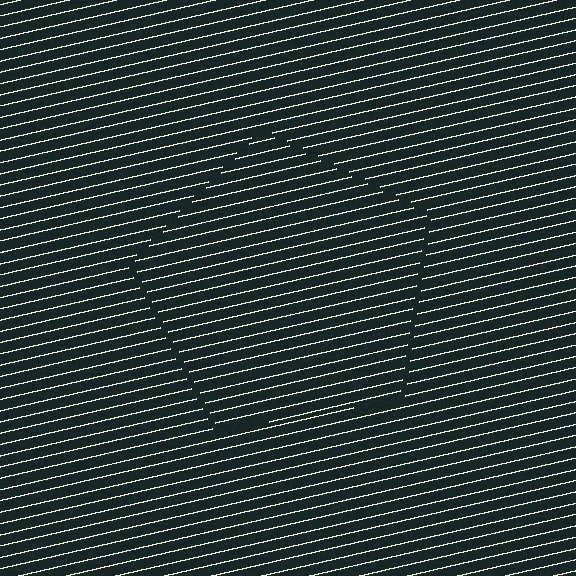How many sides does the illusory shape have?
5 sides — the line-ends trace a pentagon.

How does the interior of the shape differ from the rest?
The interior of the shape contains the same grating, shifted by half a period — the contour is defined by the phase discontinuity where line-ends from the inner and outer gratings abut.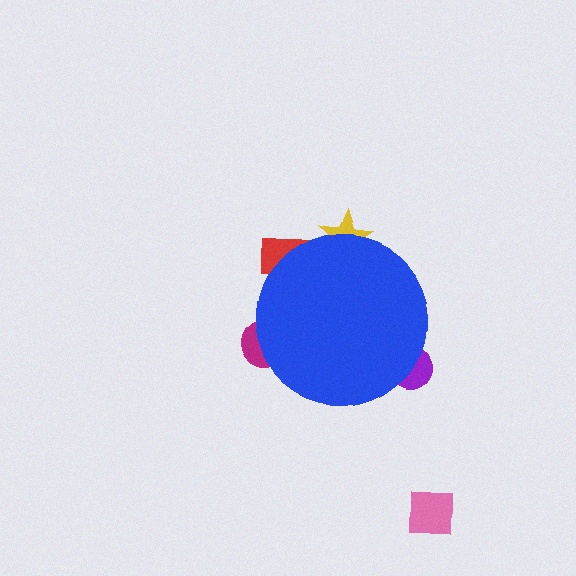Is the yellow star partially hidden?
Yes, the yellow star is partially hidden behind the blue circle.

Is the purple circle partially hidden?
Yes, the purple circle is partially hidden behind the blue circle.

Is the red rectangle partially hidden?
Yes, the red rectangle is partially hidden behind the blue circle.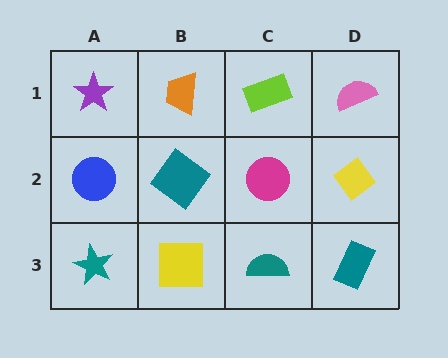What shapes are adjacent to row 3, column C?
A magenta circle (row 2, column C), a yellow square (row 3, column B), a teal rectangle (row 3, column D).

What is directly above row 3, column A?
A blue circle.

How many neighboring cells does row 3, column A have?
2.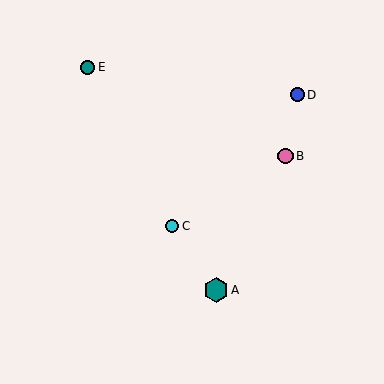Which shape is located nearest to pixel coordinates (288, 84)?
The blue circle (labeled D) at (297, 95) is nearest to that location.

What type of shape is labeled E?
Shape E is a teal circle.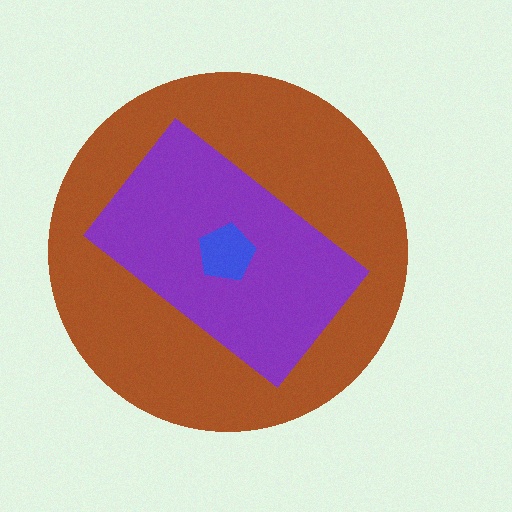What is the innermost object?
The blue pentagon.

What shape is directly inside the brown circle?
The purple rectangle.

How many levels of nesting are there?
3.